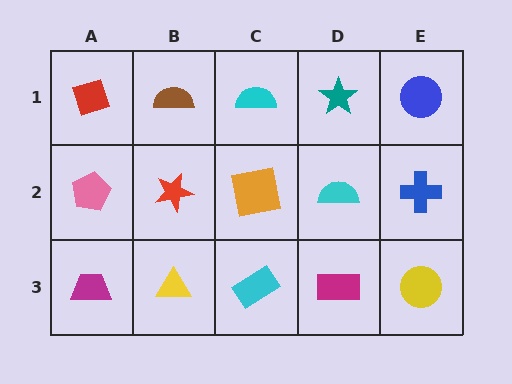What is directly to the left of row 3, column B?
A magenta trapezoid.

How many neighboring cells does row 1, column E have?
2.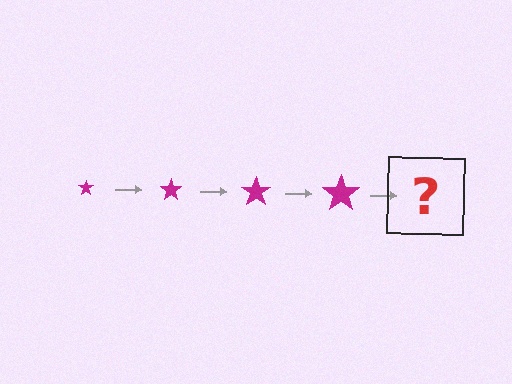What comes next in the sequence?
The next element should be a magenta star, larger than the previous one.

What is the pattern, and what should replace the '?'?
The pattern is that the star gets progressively larger each step. The '?' should be a magenta star, larger than the previous one.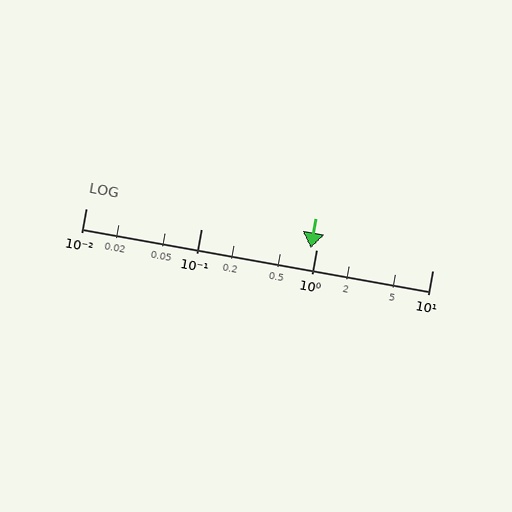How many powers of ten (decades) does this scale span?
The scale spans 3 decades, from 0.01 to 10.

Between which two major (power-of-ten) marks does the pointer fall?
The pointer is between 0.1 and 1.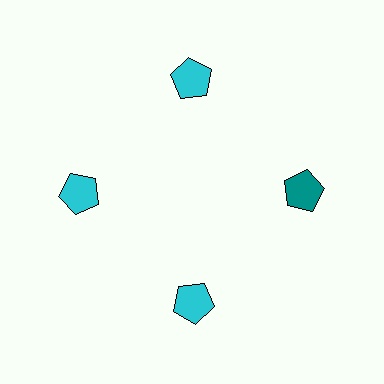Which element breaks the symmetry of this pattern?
The teal pentagon at roughly the 3 o'clock position breaks the symmetry. All other shapes are cyan pentagons.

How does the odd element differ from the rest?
It has a different color: teal instead of cyan.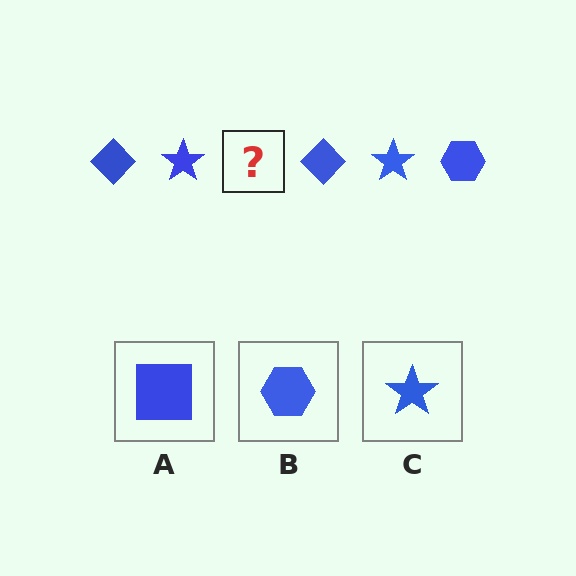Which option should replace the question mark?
Option B.